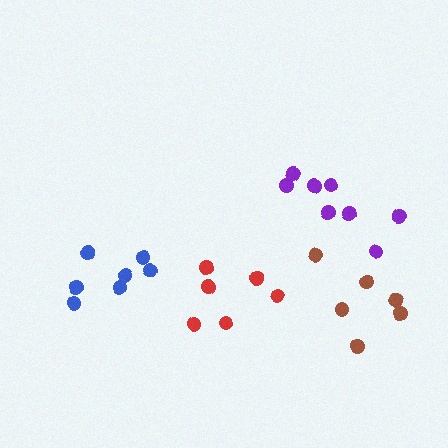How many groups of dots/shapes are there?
There are 4 groups.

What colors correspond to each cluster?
The clusters are colored: red, blue, brown, purple.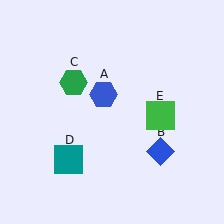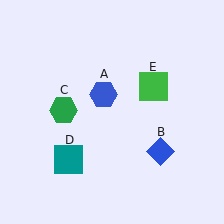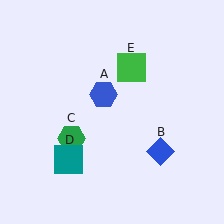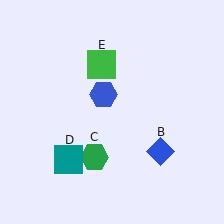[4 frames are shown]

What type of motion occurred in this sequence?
The green hexagon (object C), green square (object E) rotated counterclockwise around the center of the scene.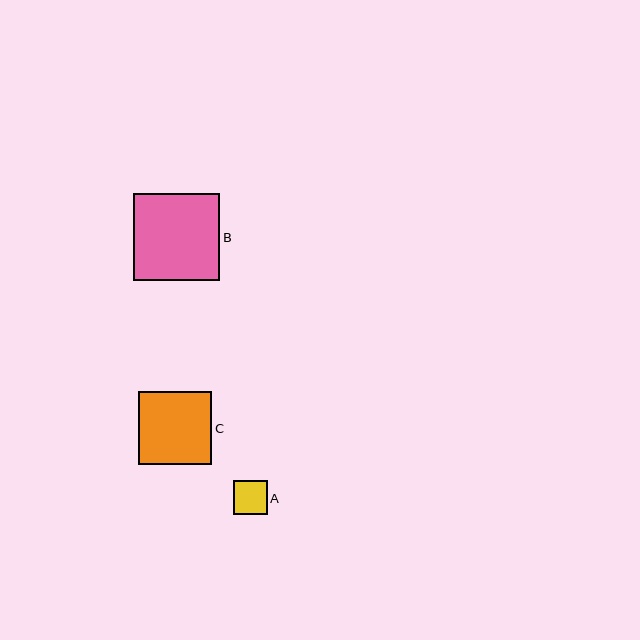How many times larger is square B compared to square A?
Square B is approximately 2.6 times the size of square A.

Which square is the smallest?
Square A is the smallest with a size of approximately 34 pixels.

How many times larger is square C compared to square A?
Square C is approximately 2.2 times the size of square A.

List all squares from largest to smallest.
From largest to smallest: B, C, A.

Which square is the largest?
Square B is the largest with a size of approximately 86 pixels.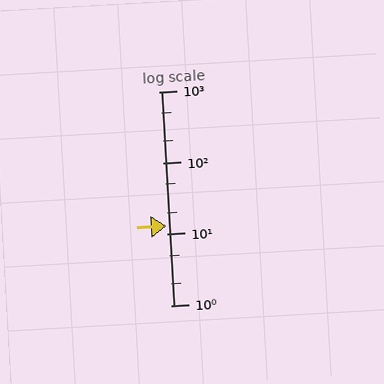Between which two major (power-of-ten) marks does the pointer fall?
The pointer is between 10 and 100.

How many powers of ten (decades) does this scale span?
The scale spans 3 decades, from 1 to 1000.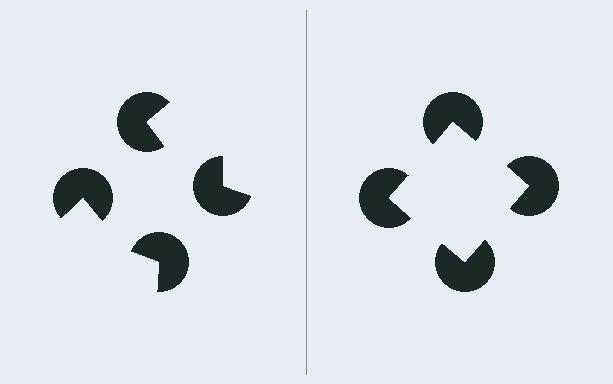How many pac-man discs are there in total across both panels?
8 — 4 on each side.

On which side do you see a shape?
An illusory square appears on the right side. On the left side the wedge cuts are rotated, so no coherent shape forms.